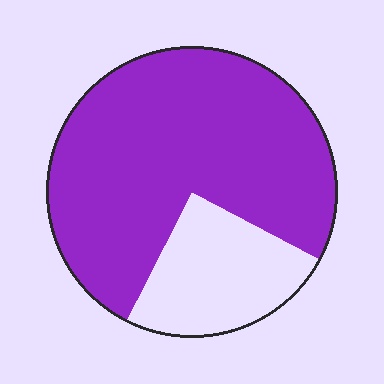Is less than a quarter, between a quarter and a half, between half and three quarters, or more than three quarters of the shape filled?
More than three quarters.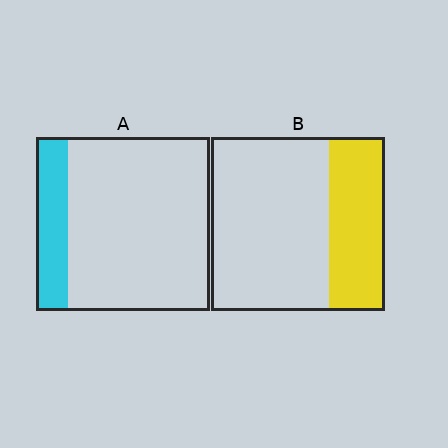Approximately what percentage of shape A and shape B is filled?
A is approximately 20% and B is approximately 30%.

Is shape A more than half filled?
No.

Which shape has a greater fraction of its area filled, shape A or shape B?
Shape B.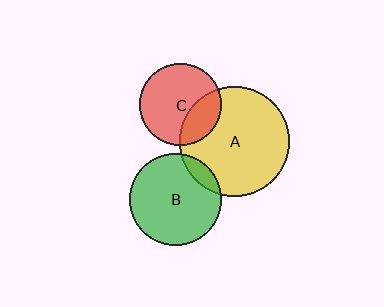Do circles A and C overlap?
Yes.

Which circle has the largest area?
Circle A (yellow).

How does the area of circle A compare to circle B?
Approximately 1.4 times.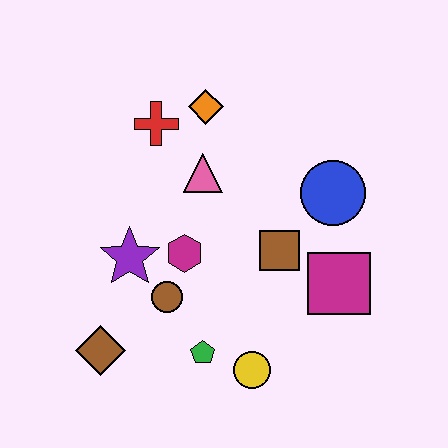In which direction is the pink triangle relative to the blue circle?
The pink triangle is to the left of the blue circle.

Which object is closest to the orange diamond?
The red cross is closest to the orange diamond.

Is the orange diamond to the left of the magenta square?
Yes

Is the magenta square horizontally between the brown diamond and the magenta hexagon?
No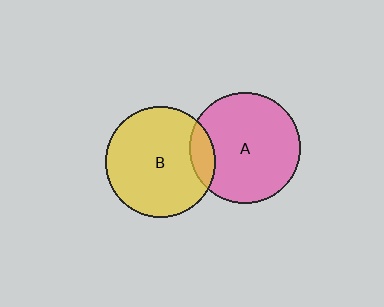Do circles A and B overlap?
Yes.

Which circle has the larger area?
Circle A (pink).